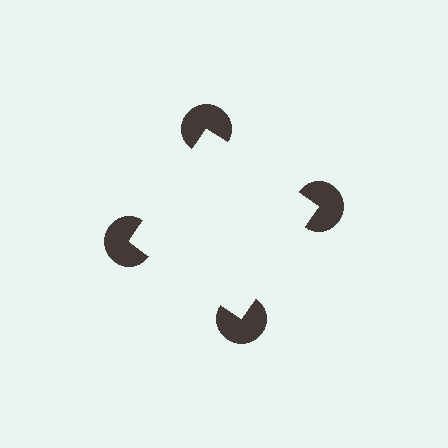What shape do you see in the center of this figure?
An illusory square — its edges are inferred from the aligned wedge cuts in the pac-man discs, not physically drawn.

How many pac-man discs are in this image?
There are 4 — one at each vertex of the illusory square.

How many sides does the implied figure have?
4 sides.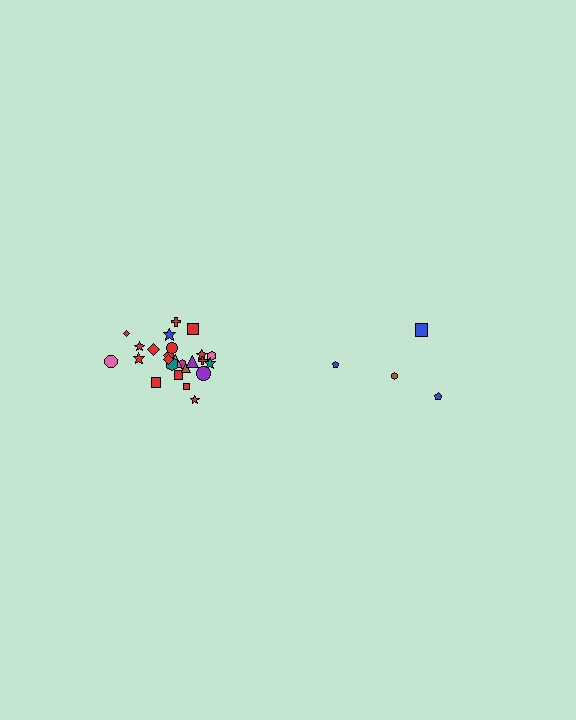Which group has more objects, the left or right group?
The left group.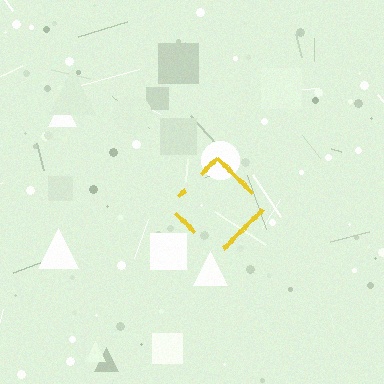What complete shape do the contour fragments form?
The contour fragments form a diamond.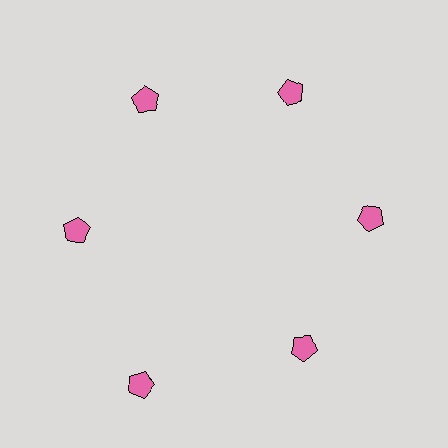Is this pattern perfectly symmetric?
No. The 6 pink pentagons are arranged in a ring, but one element near the 7 o'clock position is pushed outward from the center, breaking the 6-fold rotational symmetry.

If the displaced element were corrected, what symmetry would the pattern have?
It would have 6-fold rotational symmetry — the pattern would map onto itself every 60 degrees.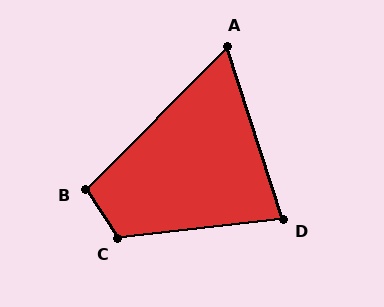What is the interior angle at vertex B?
Approximately 102 degrees (obtuse).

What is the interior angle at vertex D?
Approximately 78 degrees (acute).